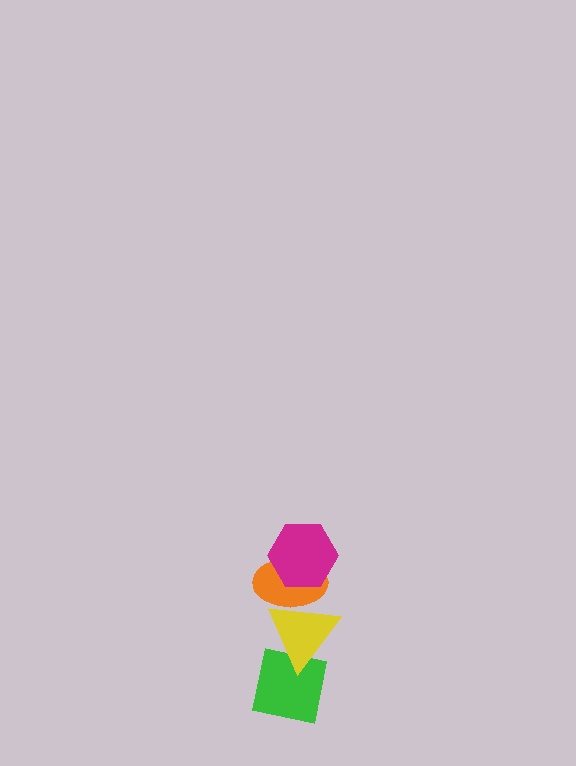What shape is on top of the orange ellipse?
The magenta hexagon is on top of the orange ellipse.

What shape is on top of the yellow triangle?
The orange ellipse is on top of the yellow triangle.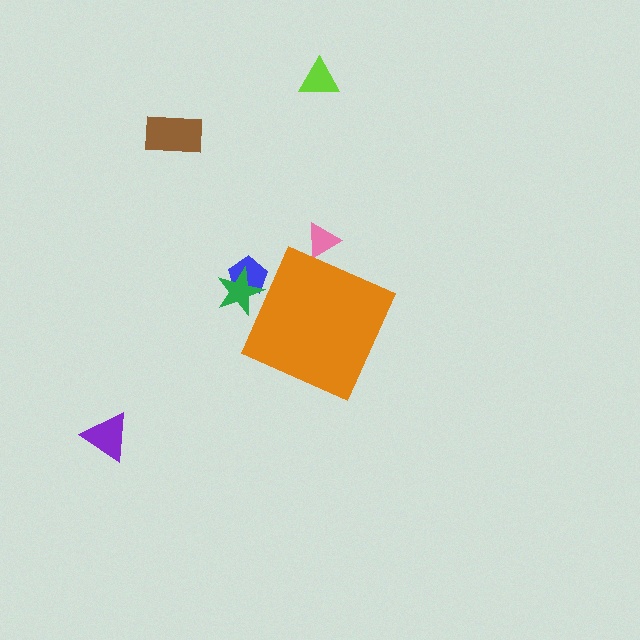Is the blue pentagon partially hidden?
Yes, the blue pentagon is partially hidden behind the orange diamond.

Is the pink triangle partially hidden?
Yes, the pink triangle is partially hidden behind the orange diamond.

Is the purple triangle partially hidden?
No, the purple triangle is fully visible.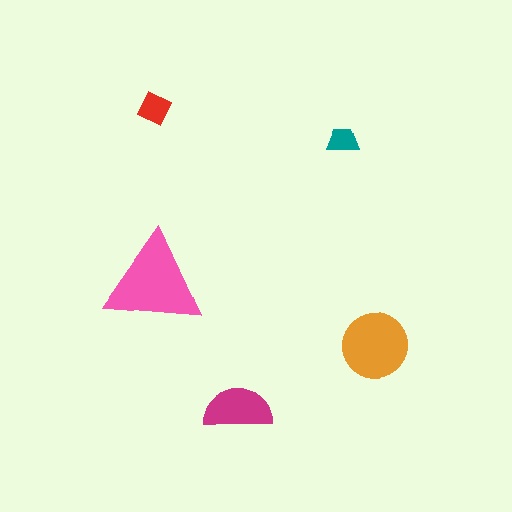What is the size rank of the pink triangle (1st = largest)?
1st.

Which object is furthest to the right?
The orange circle is rightmost.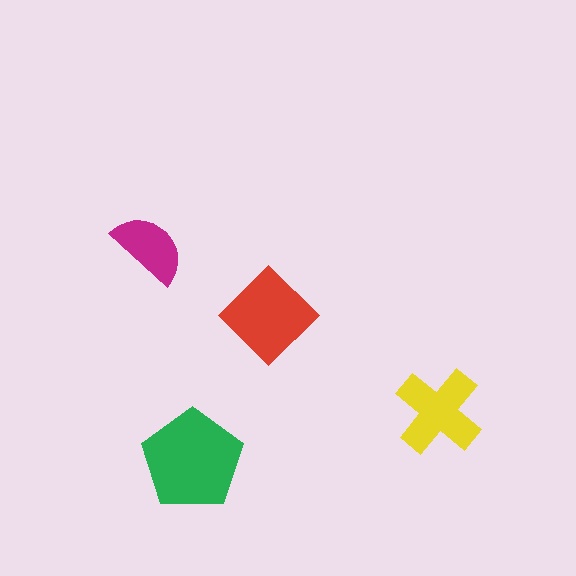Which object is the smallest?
The magenta semicircle.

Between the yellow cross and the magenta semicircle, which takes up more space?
The yellow cross.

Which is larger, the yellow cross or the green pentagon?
The green pentagon.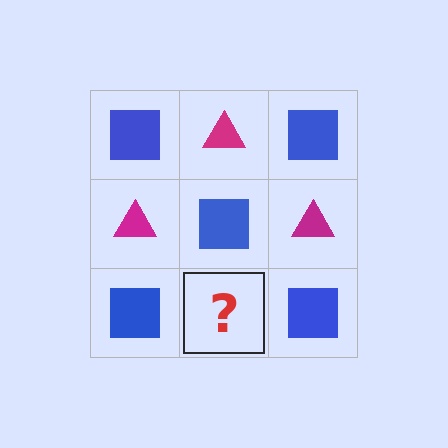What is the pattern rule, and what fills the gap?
The rule is that it alternates blue square and magenta triangle in a checkerboard pattern. The gap should be filled with a magenta triangle.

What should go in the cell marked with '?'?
The missing cell should contain a magenta triangle.